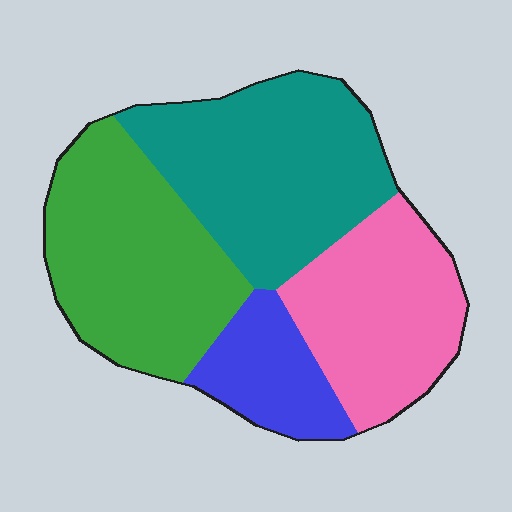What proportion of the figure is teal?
Teal takes up about one third (1/3) of the figure.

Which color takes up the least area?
Blue, at roughly 15%.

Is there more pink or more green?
Green.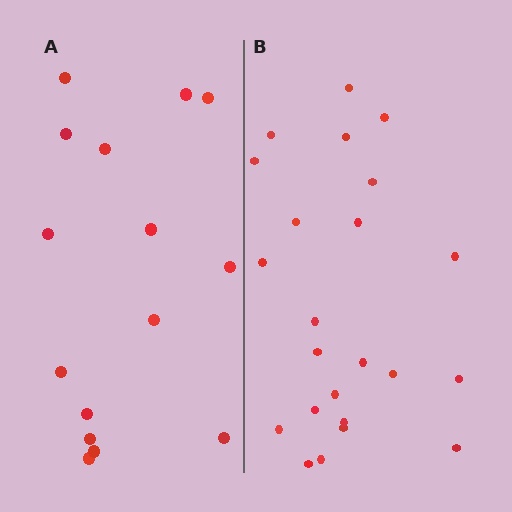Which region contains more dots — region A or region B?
Region B (the right region) has more dots.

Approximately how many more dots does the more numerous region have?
Region B has roughly 8 or so more dots than region A.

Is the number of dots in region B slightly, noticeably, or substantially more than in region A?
Region B has substantially more. The ratio is roughly 1.5 to 1.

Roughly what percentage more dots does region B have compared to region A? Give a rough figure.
About 55% more.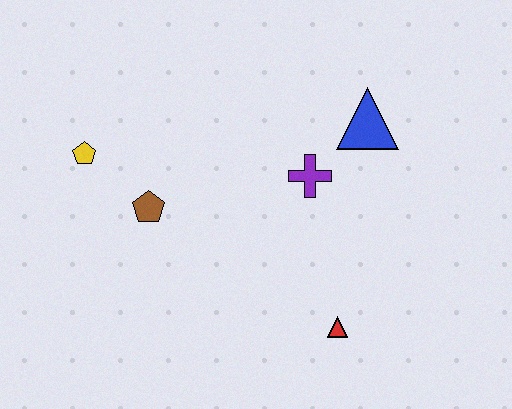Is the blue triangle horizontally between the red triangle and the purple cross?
No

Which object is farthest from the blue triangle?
The yellow pentagon is farthest from the blue triangle.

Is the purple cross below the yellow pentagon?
Yes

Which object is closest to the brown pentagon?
The yellow pentagon is closest to the brown pentagon.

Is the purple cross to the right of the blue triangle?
No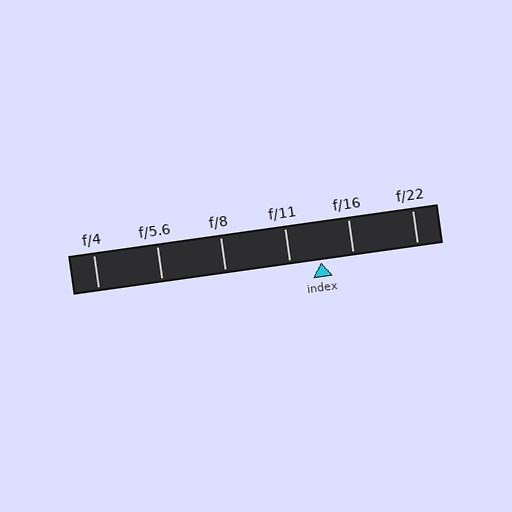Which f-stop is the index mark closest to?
The index mark is closest to f/11.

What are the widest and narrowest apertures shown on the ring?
The widest aperture shown is f/4 and the narrowest is f/22.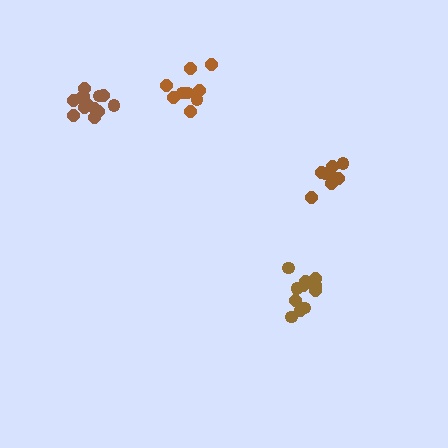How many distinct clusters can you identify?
There are 4 distinct clusters.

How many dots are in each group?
Group 1: 8 dots, Group 2: 13 dots, Group 3: 11 dots, Group 4: 10 dots (42 total).